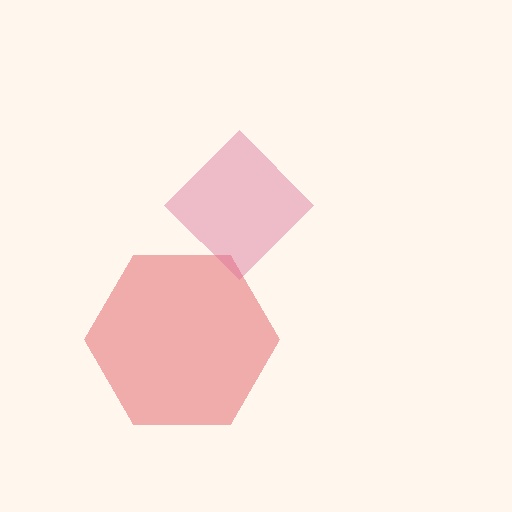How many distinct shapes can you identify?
There are 2 distinct shapes: a red hexagon, a pink diamond.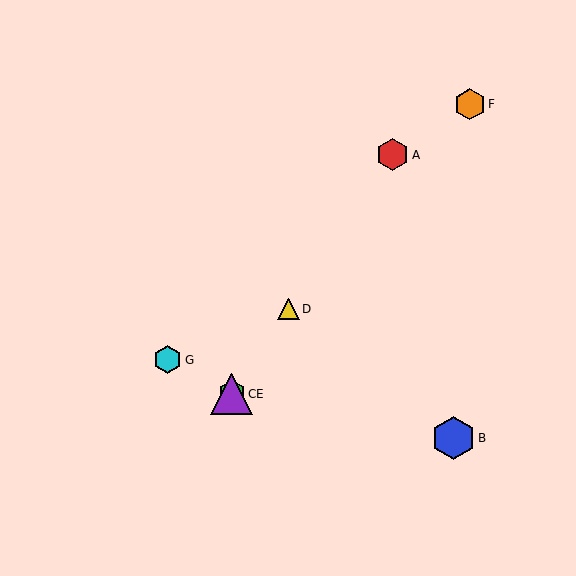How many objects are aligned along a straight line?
4 objects (A, C, D, E) are aligned along a straight line.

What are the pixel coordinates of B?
Object B is at (453, 438).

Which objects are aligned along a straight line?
Objects A, C, D, E are aligned along a straight line.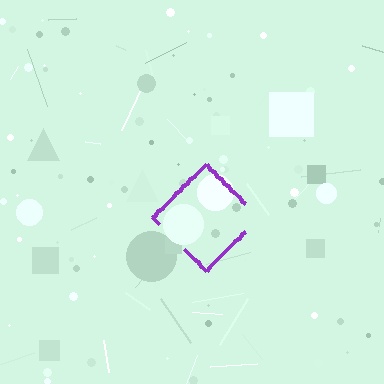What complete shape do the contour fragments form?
The contour fragments form a diamond.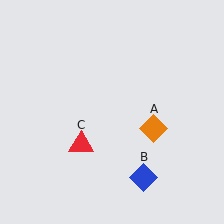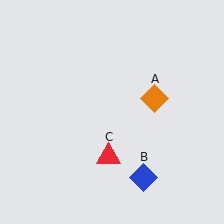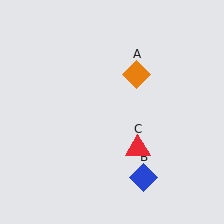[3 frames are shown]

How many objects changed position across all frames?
2 objects changed position: orange diamond (object A), red triangle (object C).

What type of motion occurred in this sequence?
The orange diamond (object A), red triangle (object C) rotated counterclockwise around the center of the scene.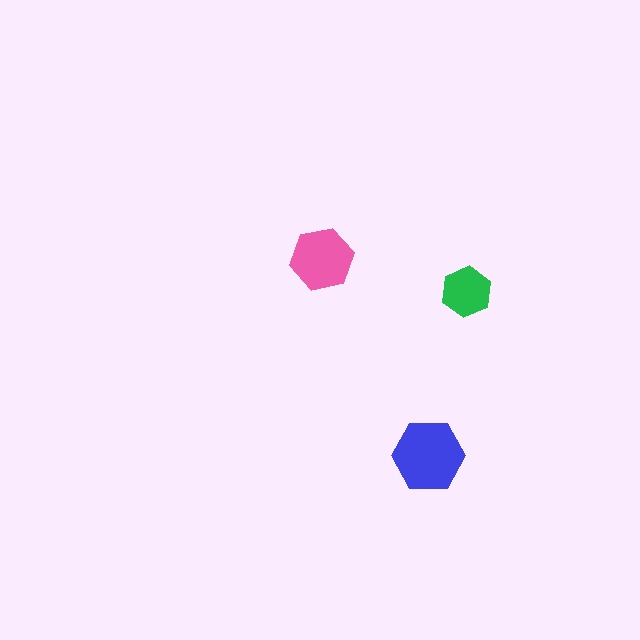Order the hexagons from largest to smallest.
the blue one, the pink one, the green one.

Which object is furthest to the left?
The pink hexagon is leftmost.